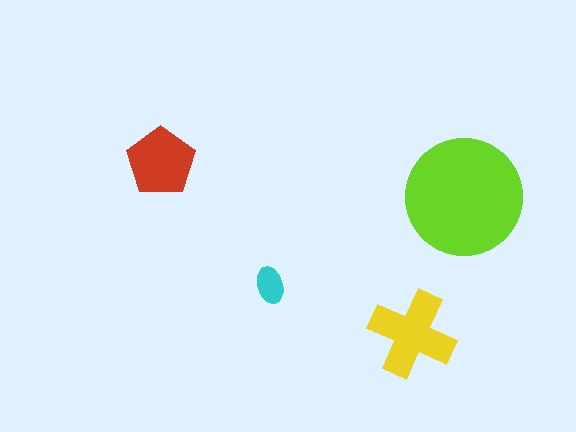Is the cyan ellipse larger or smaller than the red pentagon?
Smaller.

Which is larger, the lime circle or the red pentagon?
The lime circle.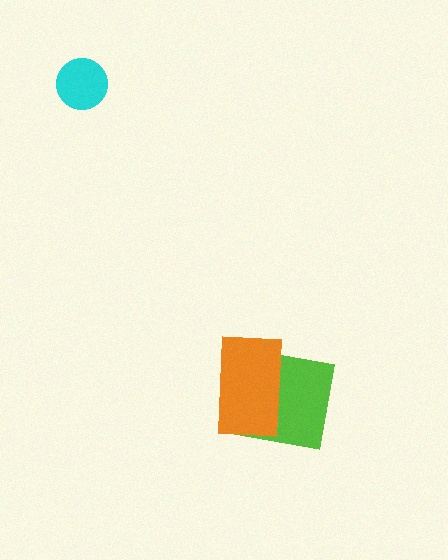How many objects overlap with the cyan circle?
0 objects overlap with the cyan circle.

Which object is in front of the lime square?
The orange rectangle is in front of the lime square.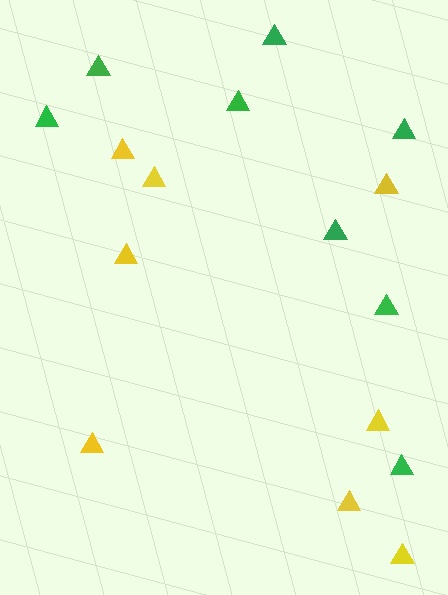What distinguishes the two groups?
There are 2 groups: one group of yellow triangles (8) and one group of green triangles (8).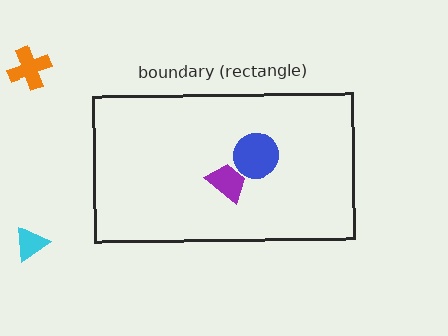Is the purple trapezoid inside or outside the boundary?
Inside.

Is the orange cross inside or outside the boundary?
Outside.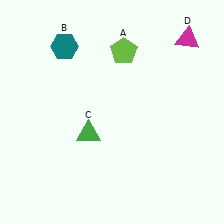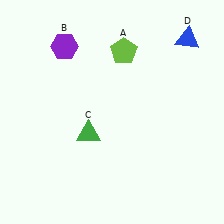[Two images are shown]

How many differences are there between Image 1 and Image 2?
There are 2 differences between the two images.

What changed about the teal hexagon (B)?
In Image 1, B is teal. In Image 2, it changed to purple.